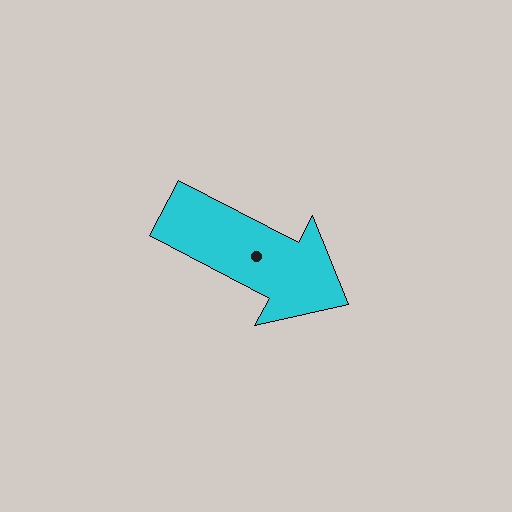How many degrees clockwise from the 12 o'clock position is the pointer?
Approximately 118 degrees.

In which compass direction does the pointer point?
Southeast.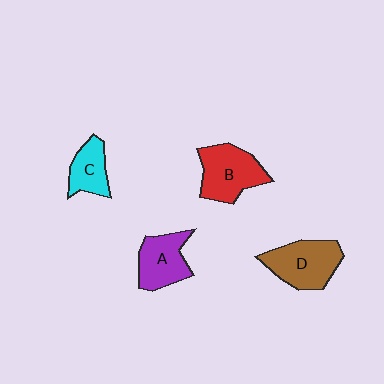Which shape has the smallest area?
Shape C (cyan).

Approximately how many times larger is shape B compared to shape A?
Approximately 1.2 times.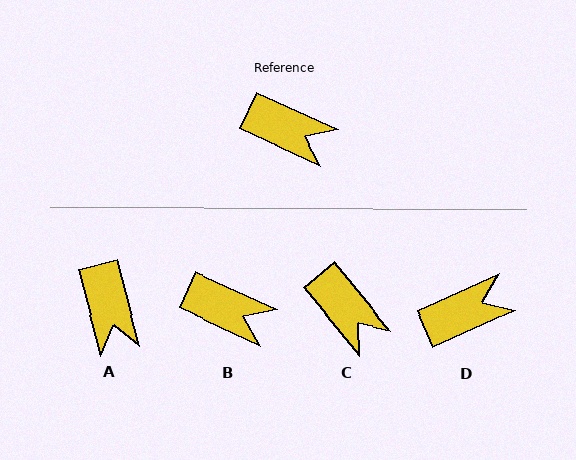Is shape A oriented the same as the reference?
No, it is off by about 51 degrees.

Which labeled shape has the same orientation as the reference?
B.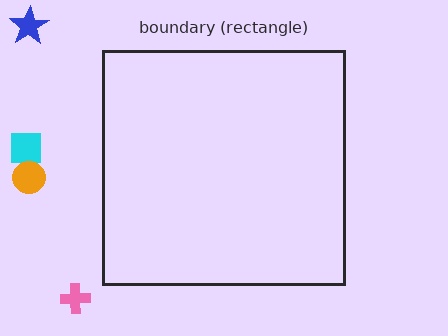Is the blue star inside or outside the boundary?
Outside.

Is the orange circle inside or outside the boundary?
Outside.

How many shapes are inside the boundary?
0 inside, 4 outside.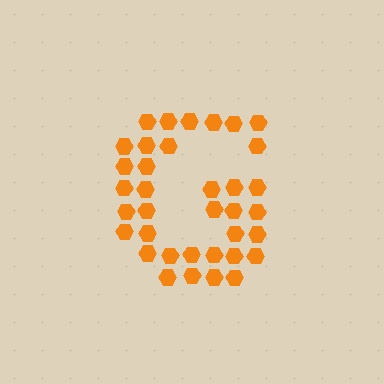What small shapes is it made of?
It is made of small hexagons.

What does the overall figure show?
The overall figure shows the letter G.